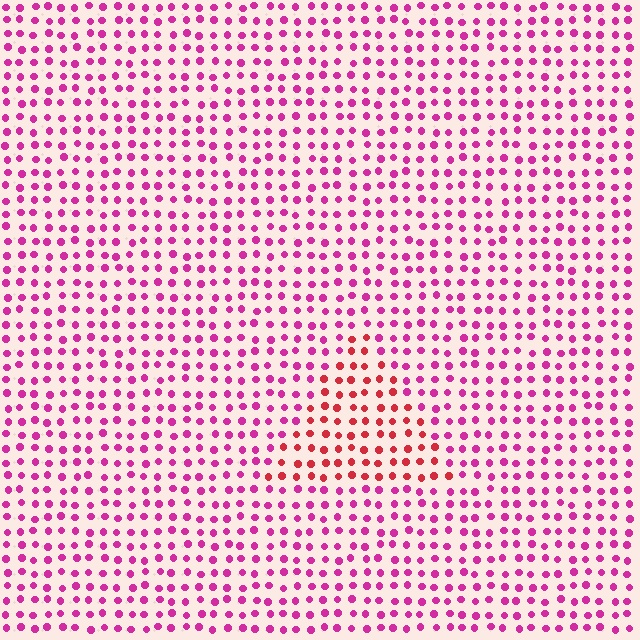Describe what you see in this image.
The image is filled with small magenta elements in a uniform arrangement. A triangle-shaped region is visible where the elements are tinted to a slightly different hue, forming a subtle color boundary.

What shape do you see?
I see a triangle.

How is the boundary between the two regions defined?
The boundary is defined purely by a slight shift in hue (about 37 degrees). Spacing, size, and orientation are identical on both sides.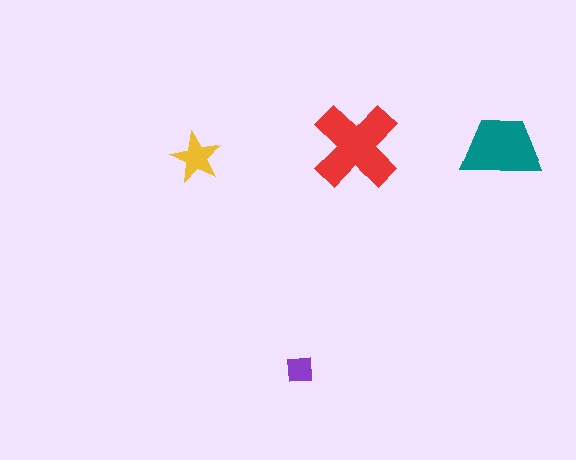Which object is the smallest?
The purple square.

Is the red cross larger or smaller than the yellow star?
Larger.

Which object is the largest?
The red cross.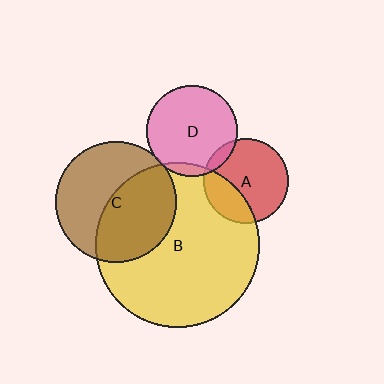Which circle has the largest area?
Circle B (yellow).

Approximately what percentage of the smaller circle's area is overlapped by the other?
Approximately 50%.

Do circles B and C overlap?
Yes.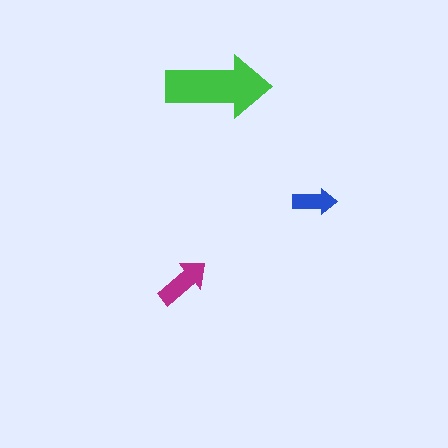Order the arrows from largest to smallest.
the green one, the magenta one, the blue one.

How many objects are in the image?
There are 3 objects in the image.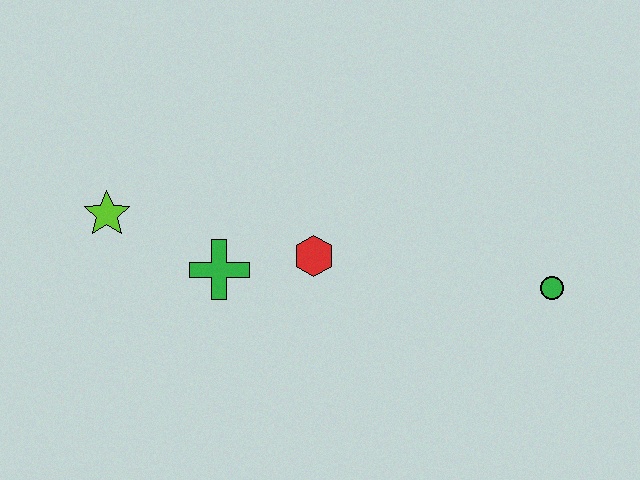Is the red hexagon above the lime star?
No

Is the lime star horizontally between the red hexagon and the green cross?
No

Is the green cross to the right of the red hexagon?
No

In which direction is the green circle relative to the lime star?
The green circle is to the right of the lime star.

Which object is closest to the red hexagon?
The green cross is closest to the red hexagon.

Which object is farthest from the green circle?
The lime star is farthest from the green circle.